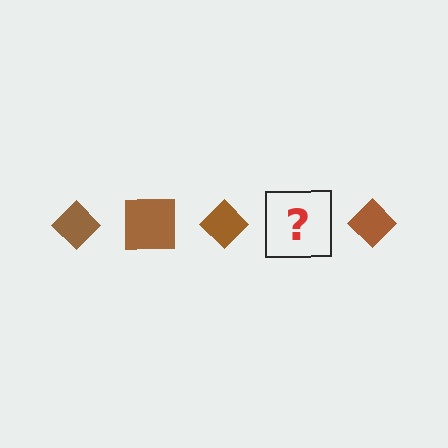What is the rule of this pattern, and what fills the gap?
The rule is that the pattern cycles through diamond, square shapes in brown. The gap should be filled with a brown square.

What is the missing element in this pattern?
The missing element is a brown square.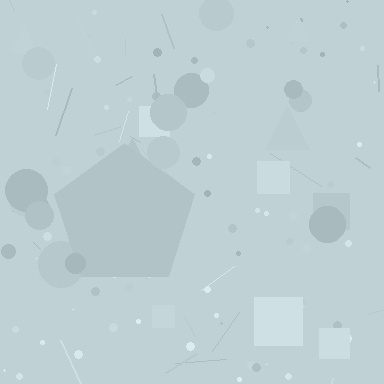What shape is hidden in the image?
A pentagon is hidden in the image.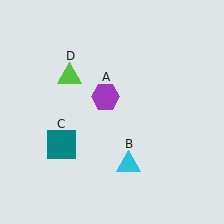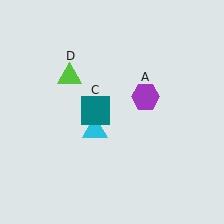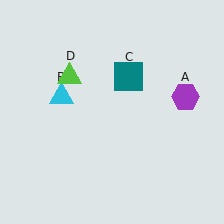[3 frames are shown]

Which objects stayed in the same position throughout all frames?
Lime triangle (object D) remained stationary.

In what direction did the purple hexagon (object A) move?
The purple hexagon (object A) moved right.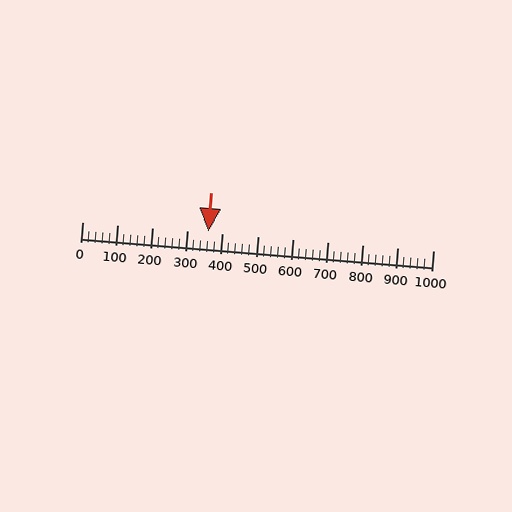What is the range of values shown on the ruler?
The ruler shows values from 0 to 1000.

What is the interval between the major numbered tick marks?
The major tick marks are spaced 100 units apart.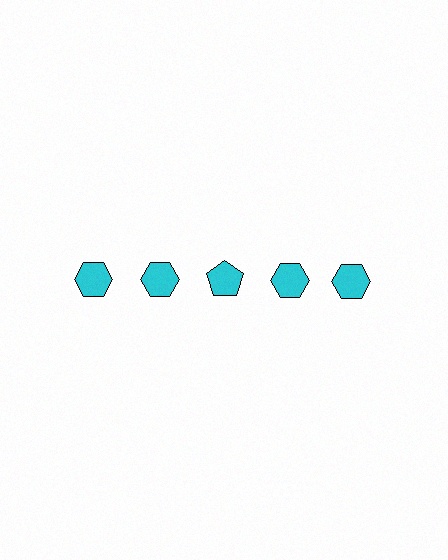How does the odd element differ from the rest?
It has a different shape: pentagon instead of hexagon.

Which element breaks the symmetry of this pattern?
The cyan pentagon in the top row, center column breaks the symmetry. All other shapes are cyan hexagons.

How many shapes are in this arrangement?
There are 5 shapes arranged in a grid pattern.